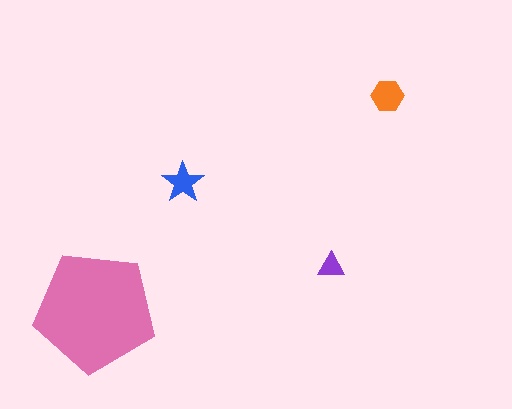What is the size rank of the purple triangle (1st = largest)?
4th.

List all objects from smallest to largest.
The purple triangle, the blue star, the orange hexagon, the pink pentagon.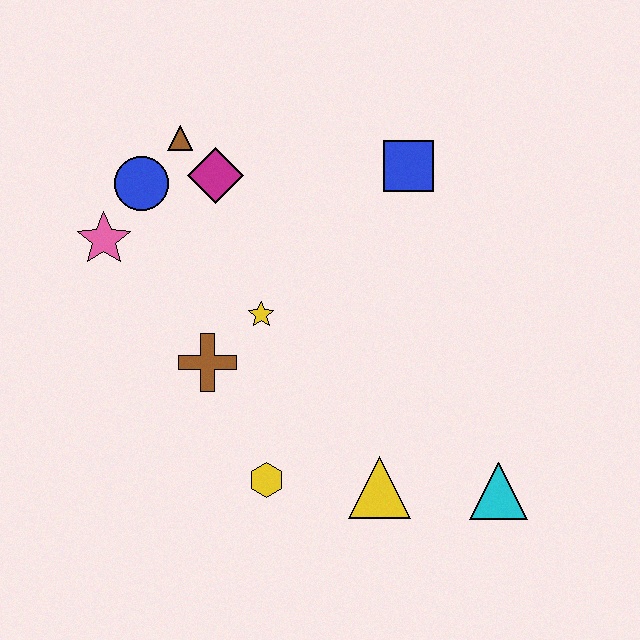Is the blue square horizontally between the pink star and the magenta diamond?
No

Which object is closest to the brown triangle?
The magenta diamond is closest to the brown triangle.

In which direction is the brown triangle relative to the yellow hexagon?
The brown triangle is above the yellow hexagon.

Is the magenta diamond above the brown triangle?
No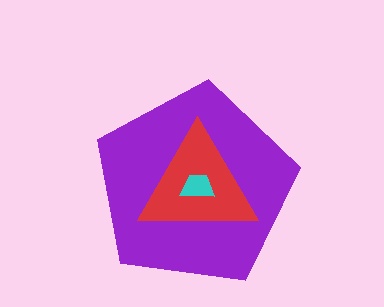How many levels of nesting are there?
3.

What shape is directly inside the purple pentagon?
The red triangle.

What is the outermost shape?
The purple pentagon.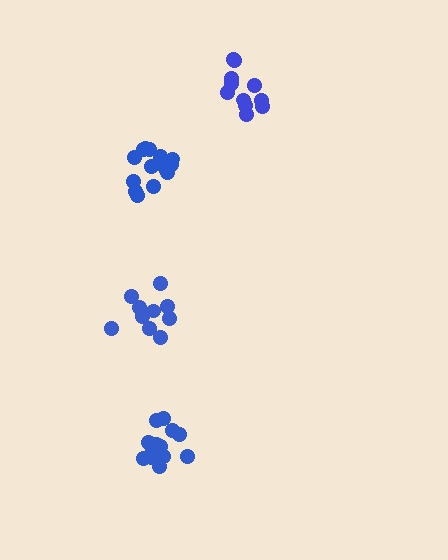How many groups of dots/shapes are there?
There are 4 groups.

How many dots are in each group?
Group 1: 10 dots, Group 2: 15 dots, Group 3: 11 dots, Group 4: 15 dots (51 total).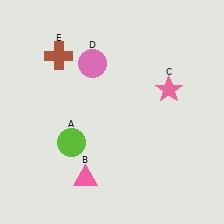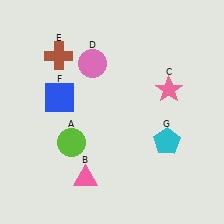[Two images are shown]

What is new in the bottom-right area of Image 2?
A cyan pentagon (G) was added in the bottom-right area of Image 2.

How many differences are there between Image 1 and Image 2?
There are 2 differences between the two images.